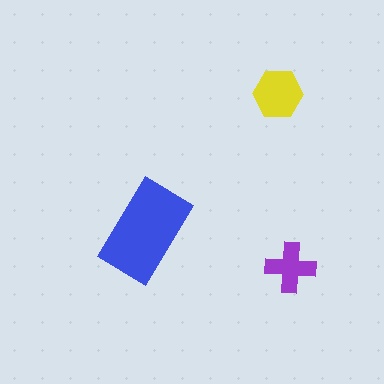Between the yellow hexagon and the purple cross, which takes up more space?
The yellow hexagon.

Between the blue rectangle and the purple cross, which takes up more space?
The blue rectangle.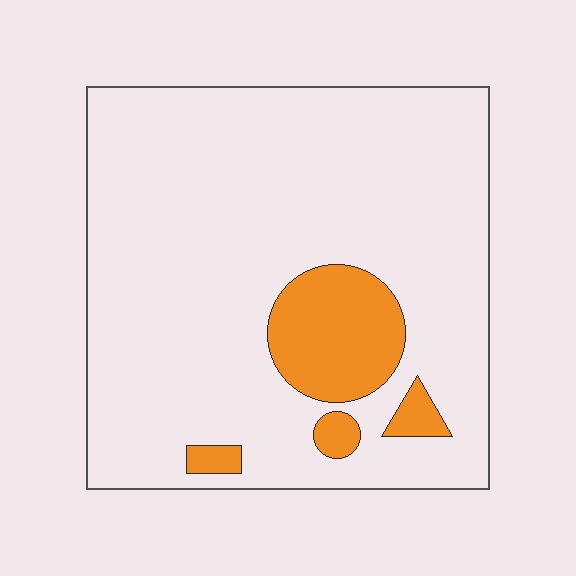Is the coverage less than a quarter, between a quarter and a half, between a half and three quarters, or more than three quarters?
Less than a quarter.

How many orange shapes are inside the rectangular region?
4.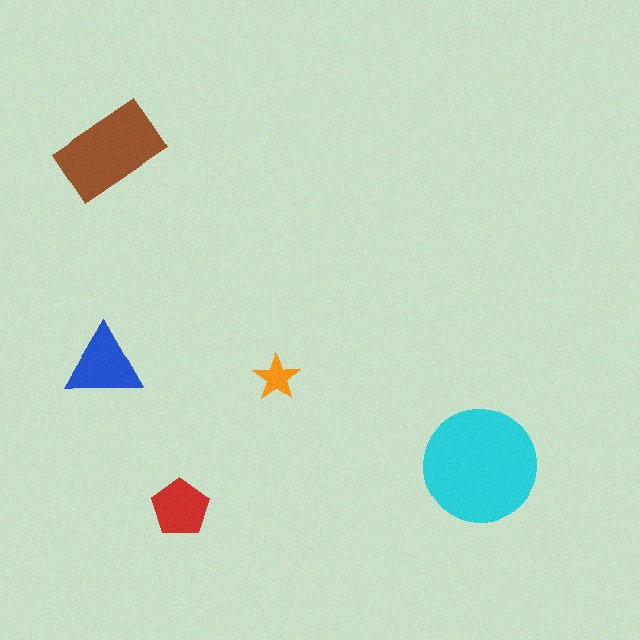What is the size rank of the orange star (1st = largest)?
5th.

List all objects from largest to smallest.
The cyan circle, the brown rectangle, the blue triangle, the red pentagon, the orange star.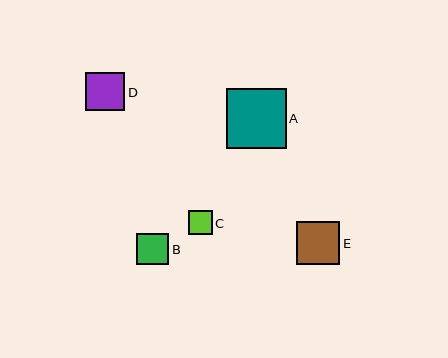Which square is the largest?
Square A is the largest with a size of approximately 60 pixels.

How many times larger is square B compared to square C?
Square B is approximately 1.3 times the size of square C.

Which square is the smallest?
Square C is the smallest with a size of approximately 24 pixels.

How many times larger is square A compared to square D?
Square A is approximately 1.5 times the size of square D.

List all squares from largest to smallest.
From largest to smallest: A, E, D, B, C.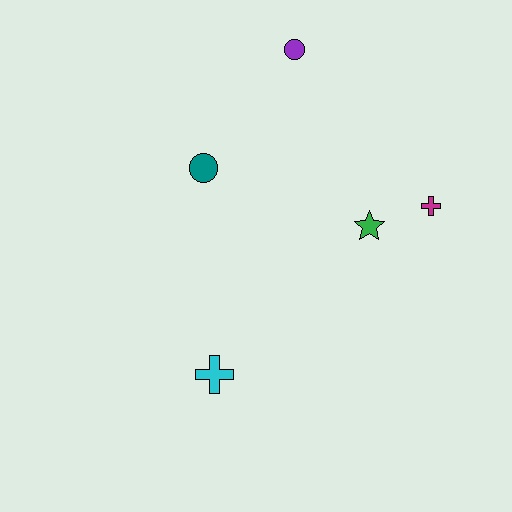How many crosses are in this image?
There are 2 crosses.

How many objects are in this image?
There are 5 objects.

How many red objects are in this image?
There are no red objects.